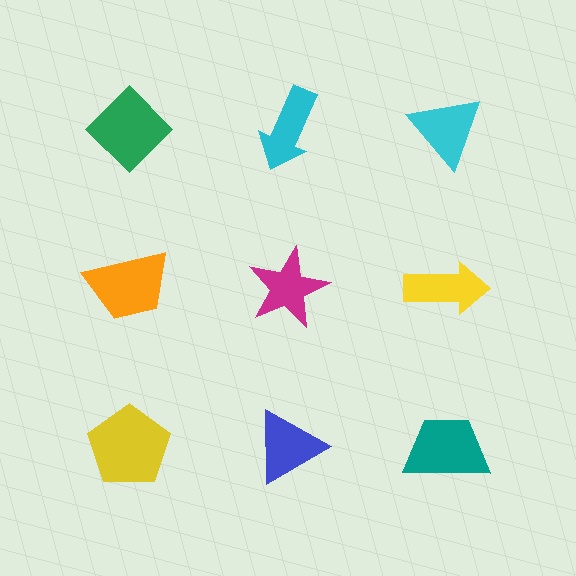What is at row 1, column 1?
A green diamond.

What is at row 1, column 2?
A cyan arrow.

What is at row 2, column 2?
A magenta star.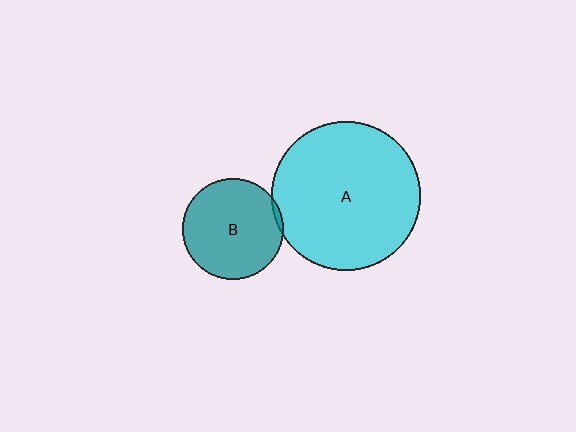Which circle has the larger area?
Circle A (cyan).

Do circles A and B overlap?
Yes.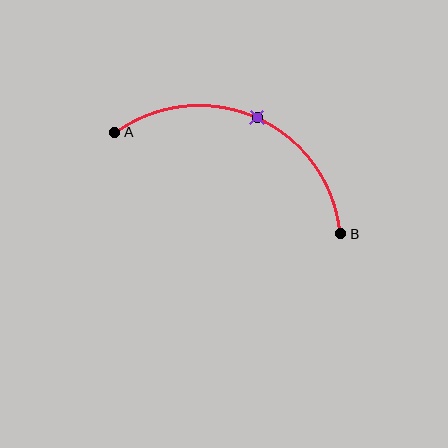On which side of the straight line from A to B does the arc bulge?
The arc bulges above the straight line connecting A and B.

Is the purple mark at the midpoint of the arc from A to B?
Yes. The purple mark lies on the arc at equal arc-length from both A and B — it is the arc midpoint.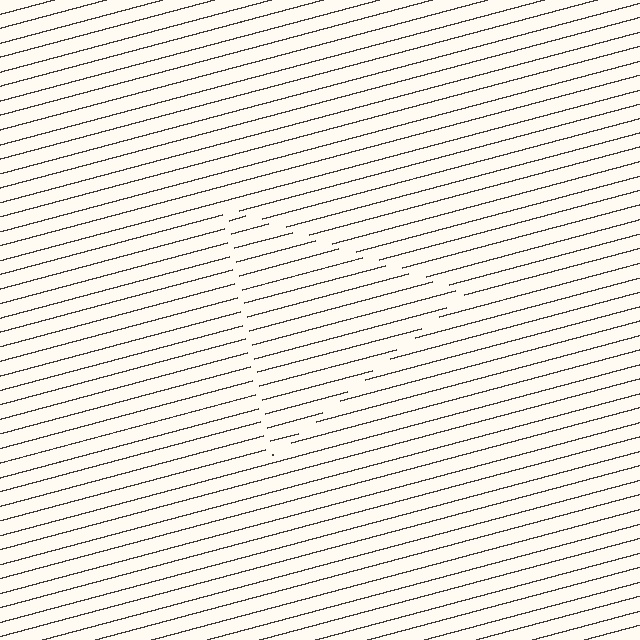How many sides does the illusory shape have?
3 sides — the line-ends trace a triangle.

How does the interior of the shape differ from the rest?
The interior of the shape contains the same grating, shifted by half a period — the contour is defined by the phase discontinuity where line-ends from the inner and outer gratings abut.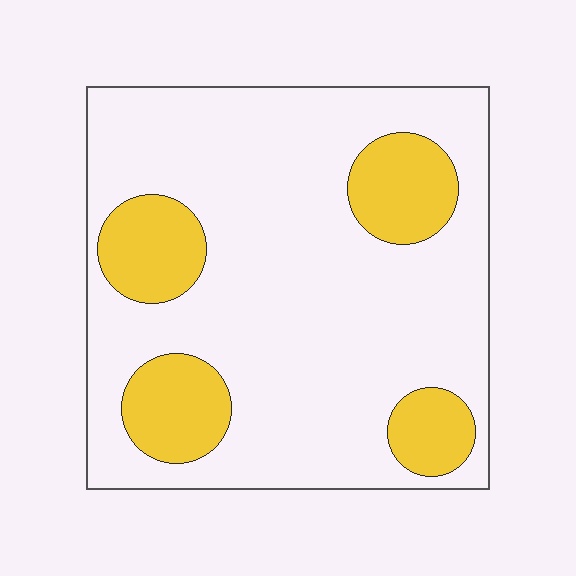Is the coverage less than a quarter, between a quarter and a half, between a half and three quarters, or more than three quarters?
Less than a quarter.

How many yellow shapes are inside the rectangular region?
4.